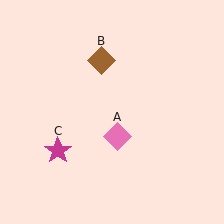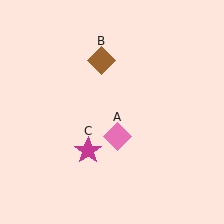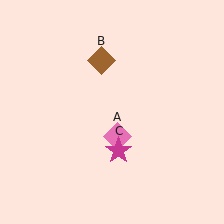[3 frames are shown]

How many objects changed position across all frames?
1 object changed position: magenta star (object C).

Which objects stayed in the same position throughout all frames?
Pink diamond (object A) and brown diamond (object B) remained stationary.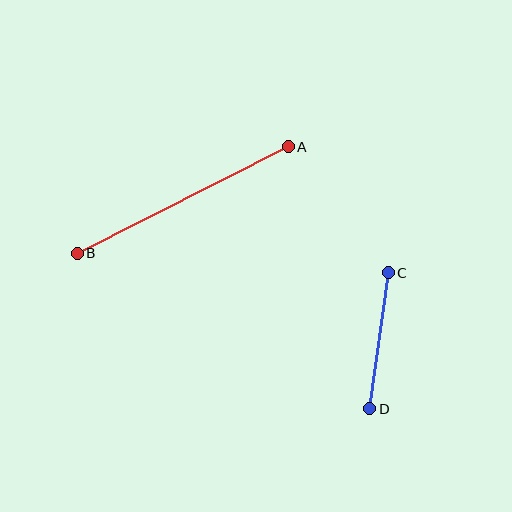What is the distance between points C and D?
The distance is approximately 137 pixels.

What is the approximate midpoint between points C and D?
The midpoint is at approximately (379, 341) pixels.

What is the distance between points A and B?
The distance is approximately 236 pixels.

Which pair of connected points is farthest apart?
Points A and B are farthest apart.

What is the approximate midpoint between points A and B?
The midpoint is at approximately (183, 200) pixels.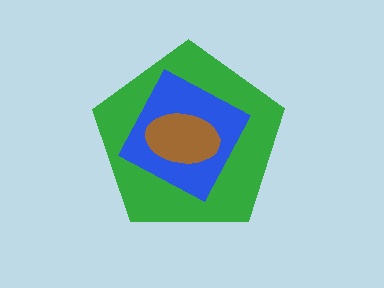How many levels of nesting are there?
3.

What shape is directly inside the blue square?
The brown ellipse.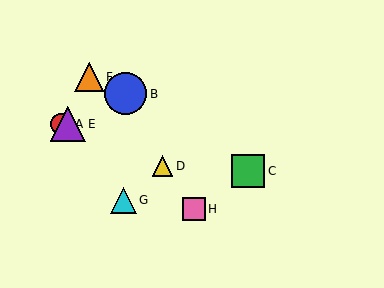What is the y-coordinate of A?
Object A is at y≈124.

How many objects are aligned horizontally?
2 objects (A, E) are aligned horizontally.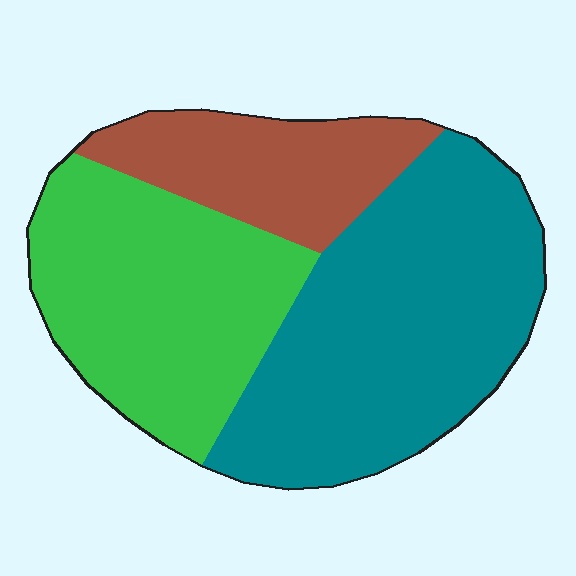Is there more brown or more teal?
Teal.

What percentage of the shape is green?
Green takes up between a quarter and a half of the shape.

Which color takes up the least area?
Brown, at roughly 20%.